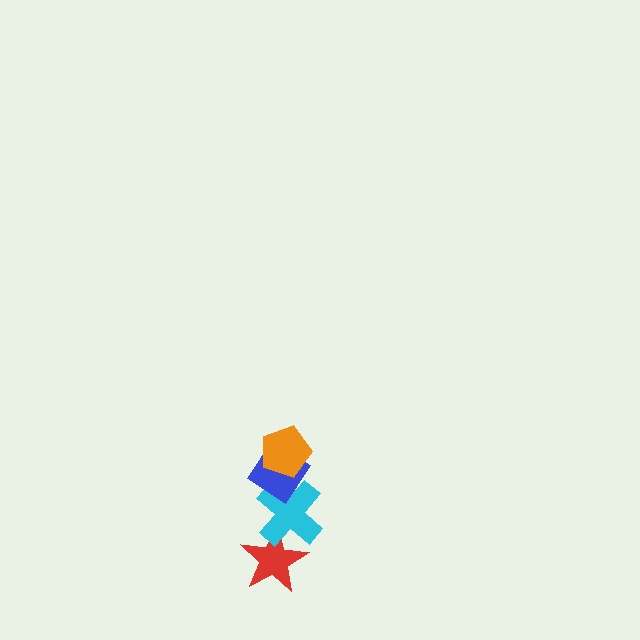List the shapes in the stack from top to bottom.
From top to bottom: the orange pentagon, the blue diamond, the cyan cross, the red star.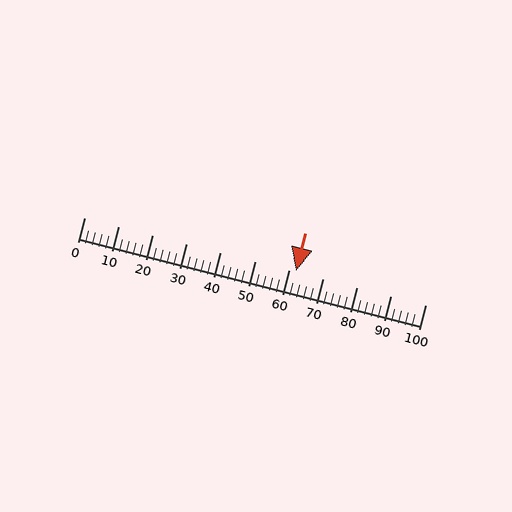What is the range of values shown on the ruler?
The ruler shows values from 0 to 100.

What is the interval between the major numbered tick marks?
The major tick marks are spaced 10 units apart.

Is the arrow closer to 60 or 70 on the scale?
The arrow is closer to 60.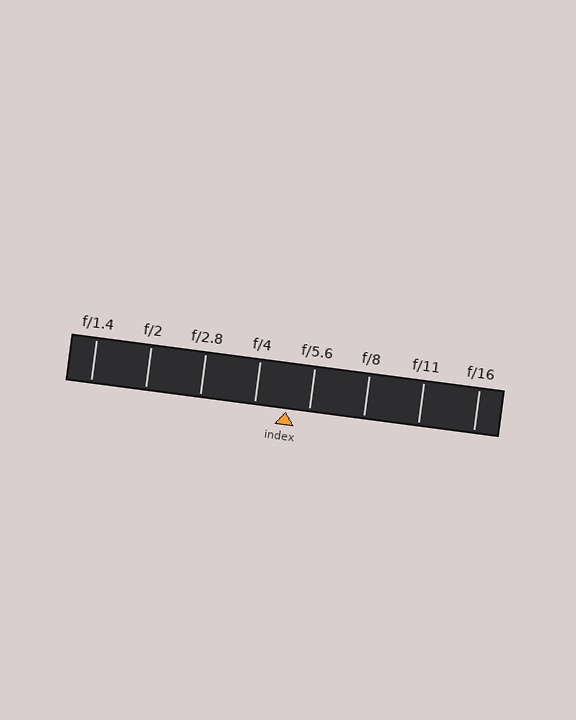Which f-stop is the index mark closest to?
The index mark is closest to f/5.6.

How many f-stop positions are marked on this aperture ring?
There are 8 f-stop positions marked.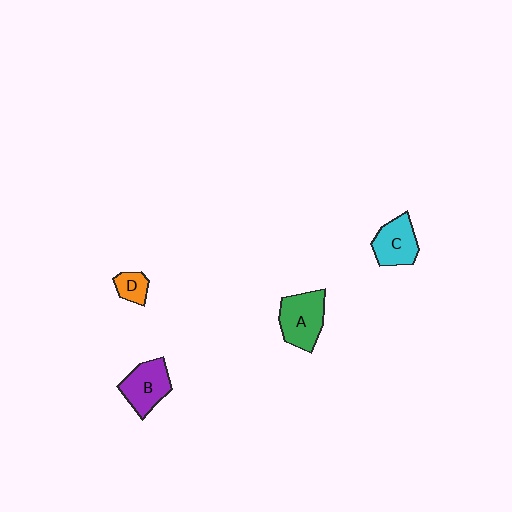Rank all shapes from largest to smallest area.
From largest to smallest: A (green), B (purple), C (cyan), D (orange).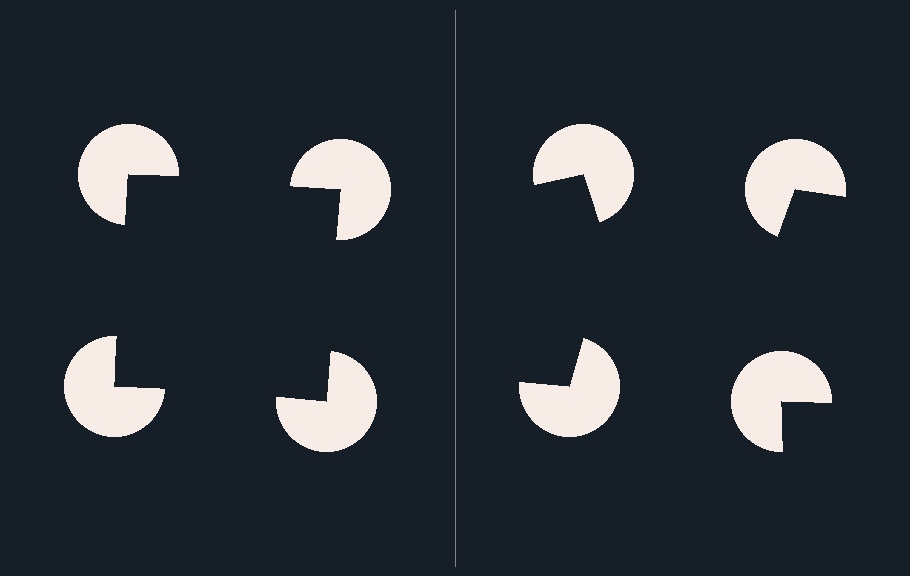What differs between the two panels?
The pac-man discs are positioned identically on both sides; only the wedge orientations differ. On the left they align to a square; on the right they are misaligned.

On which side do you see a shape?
An illusory square appears on the left side. On the right side the wedge cuts are rotated, so no coherent shape forms.